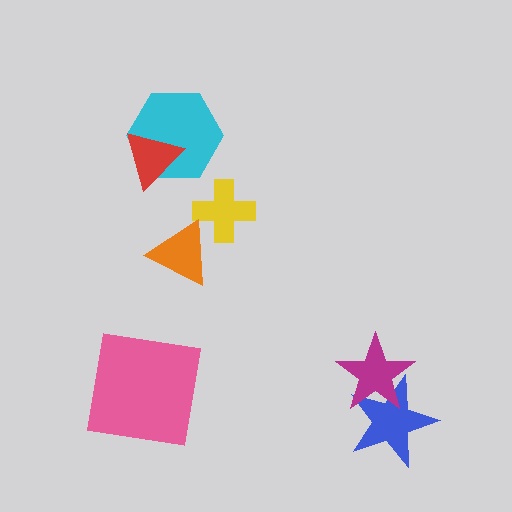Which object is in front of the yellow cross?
The orange triangle is in front of the yellow cross.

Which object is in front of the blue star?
The magenta star is in front of the blue star.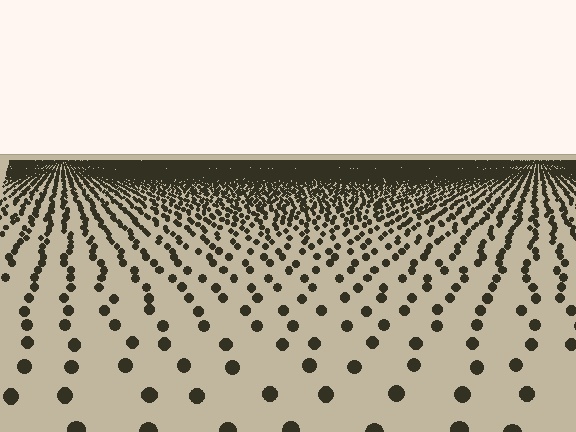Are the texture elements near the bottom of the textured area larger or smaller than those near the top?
Larger. Near the bottom, elements are closer to the viewer and appear at a bigger on-screen size.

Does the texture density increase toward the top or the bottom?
Density increases toward the top.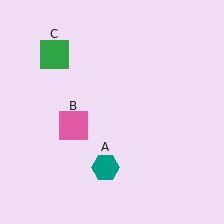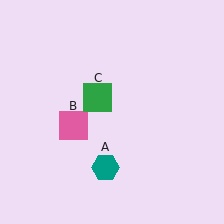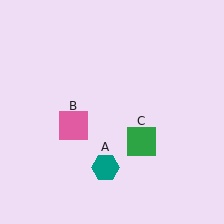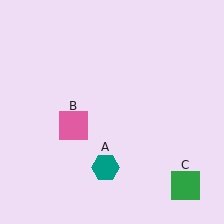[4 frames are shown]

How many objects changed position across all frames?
1 object changed position: green square (object C).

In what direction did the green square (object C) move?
The green square (object C) moved down and to the right.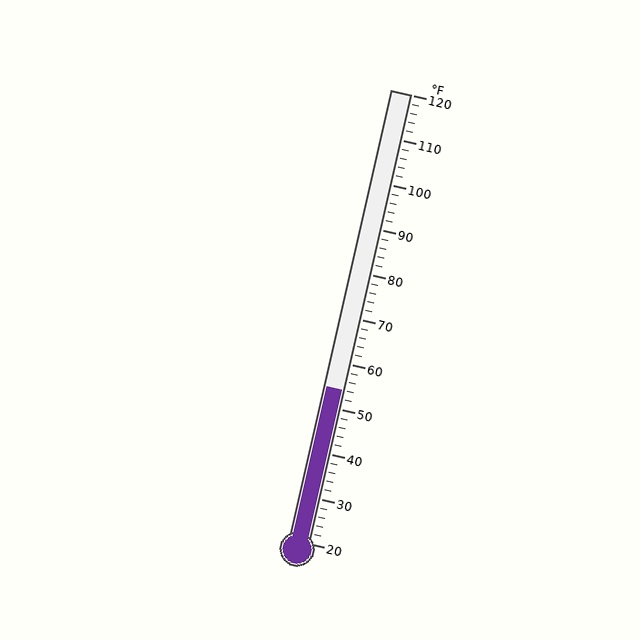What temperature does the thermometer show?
The thermometer shows approximately 54°F.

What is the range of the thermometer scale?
The thermometer scale ranges from 20°F to 120°F.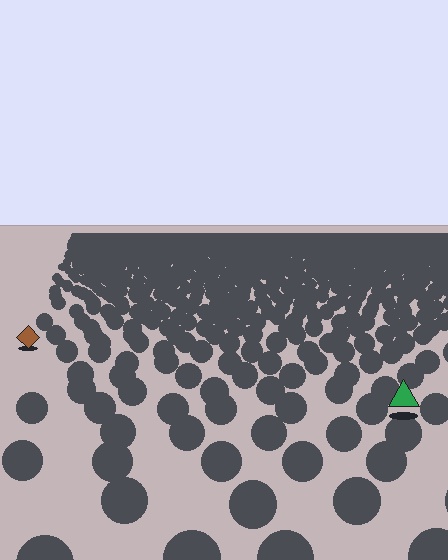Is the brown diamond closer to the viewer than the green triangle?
No. The green triangle is closer — you can tell from the texture gradient: the ground texture is coarser near it.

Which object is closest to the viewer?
The green triangle is closest. The texture marks near it are larger and more spread out.